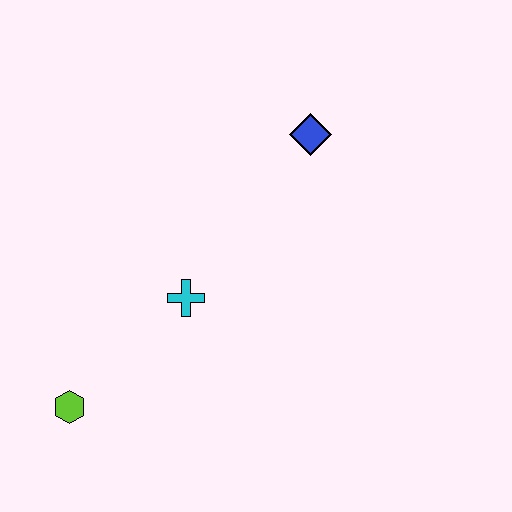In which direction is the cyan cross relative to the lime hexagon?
The cyan cross is to the right of the lime hexagon.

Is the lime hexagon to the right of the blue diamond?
No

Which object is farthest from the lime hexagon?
The blue diamond is farthest from the lime hexagon.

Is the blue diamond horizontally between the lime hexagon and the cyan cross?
No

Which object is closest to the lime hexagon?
The cyan cross is closest to the lime hexagon.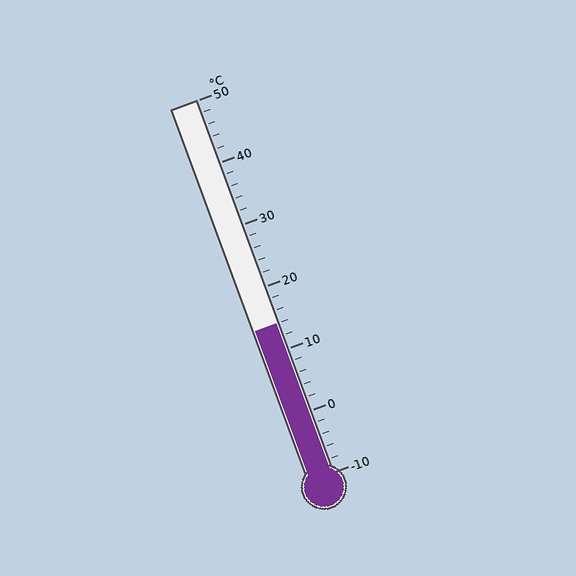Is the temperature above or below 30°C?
The temperature is below 30°C.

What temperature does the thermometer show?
The thermometer shows approximately 14°C.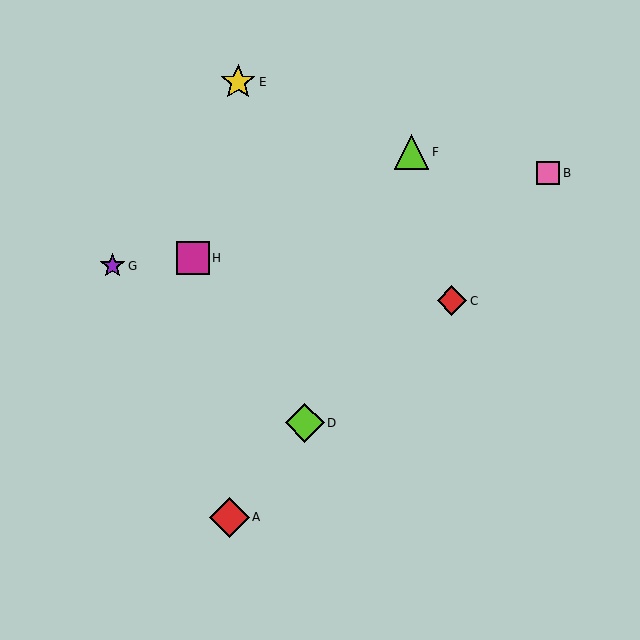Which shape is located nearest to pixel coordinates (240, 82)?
The yellow star (labeled E) at (238, 82) is nearest to that location.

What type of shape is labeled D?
Shape D is a lime diamond.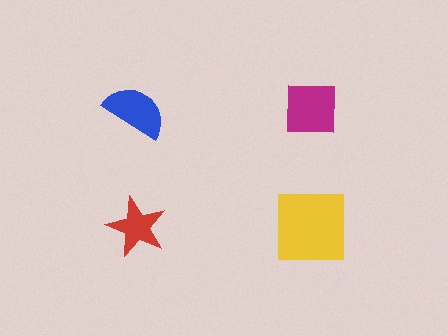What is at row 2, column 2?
A yellow square.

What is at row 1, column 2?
A magenta square.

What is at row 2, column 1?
A red star.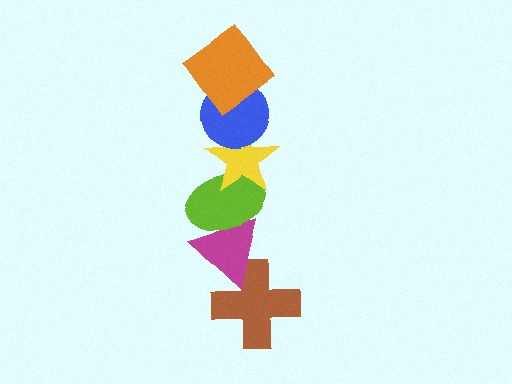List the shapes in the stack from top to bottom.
From top to bottom: the orange diamond, the blue circle, the yellow star, the lime ellipse, the magenta triangle, the brown cross.